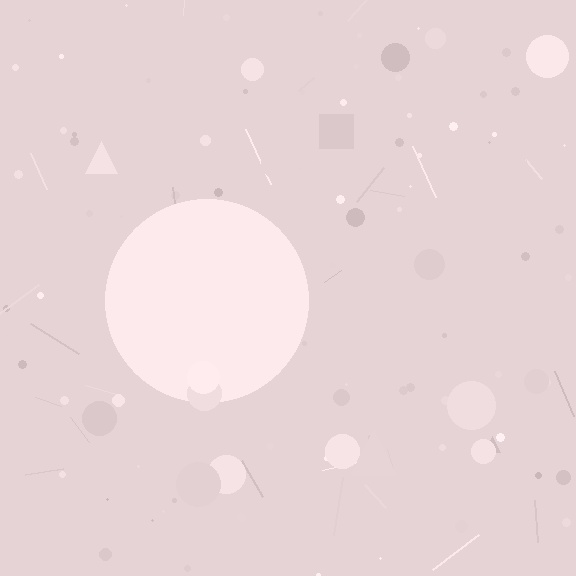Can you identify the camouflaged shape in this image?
The camouflaged shape is a circle.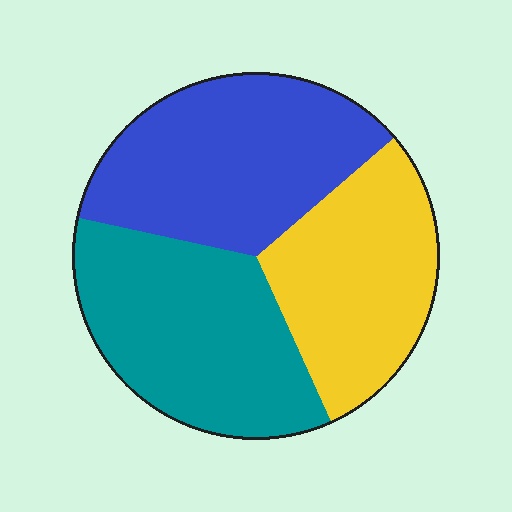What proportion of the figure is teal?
Teal covers 35% of the figure.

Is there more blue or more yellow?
Blue.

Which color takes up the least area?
Yellow, at roughly 30%.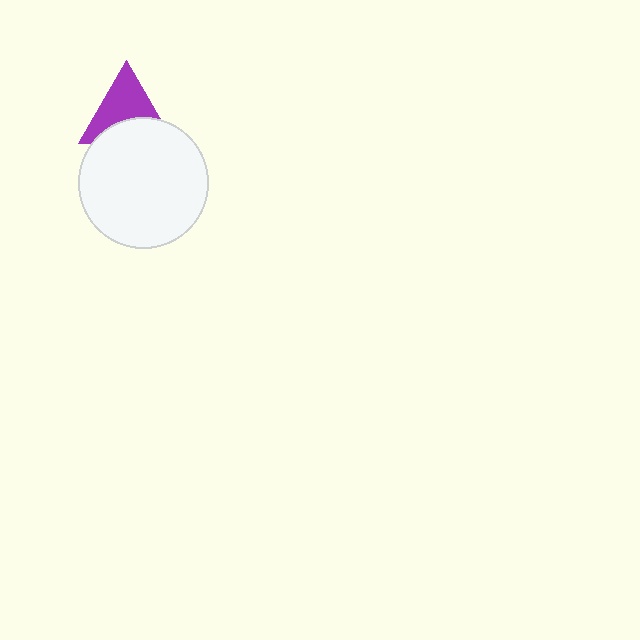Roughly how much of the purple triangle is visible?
About half of it is visible (roughly 61%).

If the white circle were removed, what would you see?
You would see the complete purple triangle.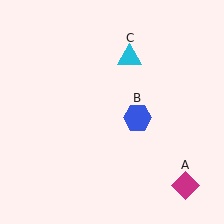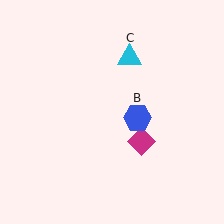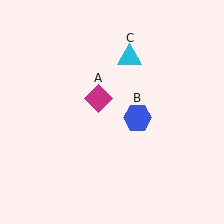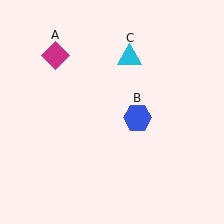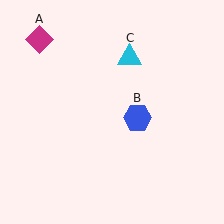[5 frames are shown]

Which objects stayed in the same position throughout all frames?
Blue hexagon (object B) and cyan triangle (object C) remained stationary.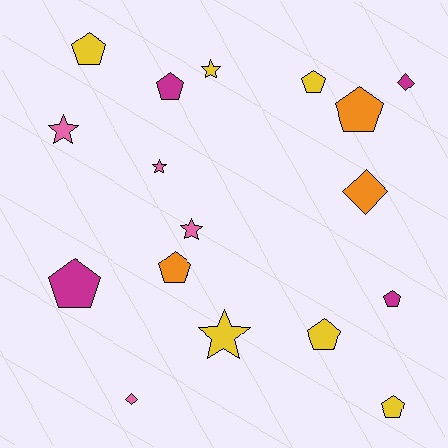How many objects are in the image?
There are 17 objects.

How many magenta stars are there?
There are no magenta stars.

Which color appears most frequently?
Yellow, with 6 objects.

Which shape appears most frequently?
Pentagon, with 9 objects.